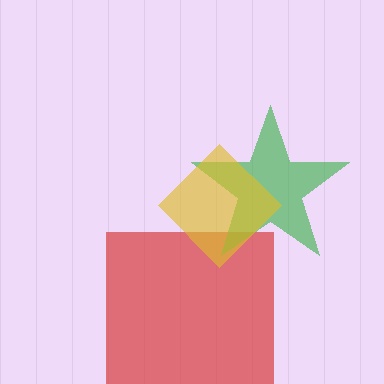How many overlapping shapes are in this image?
There are 3 overlapping shapes in the image.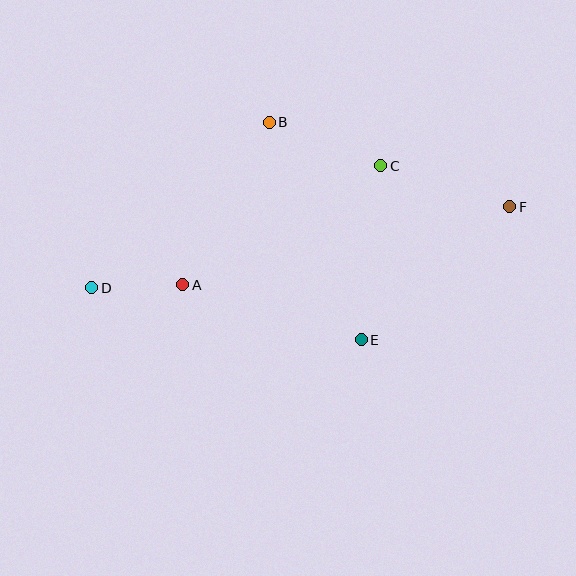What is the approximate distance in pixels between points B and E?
The distance between B and E is approximately 236 pixels.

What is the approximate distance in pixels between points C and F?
The distance between C and F is approximately 135 pixels.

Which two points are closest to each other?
Points A and D are closest to each other.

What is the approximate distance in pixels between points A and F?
The distance between A and F is approximately 336 pixels.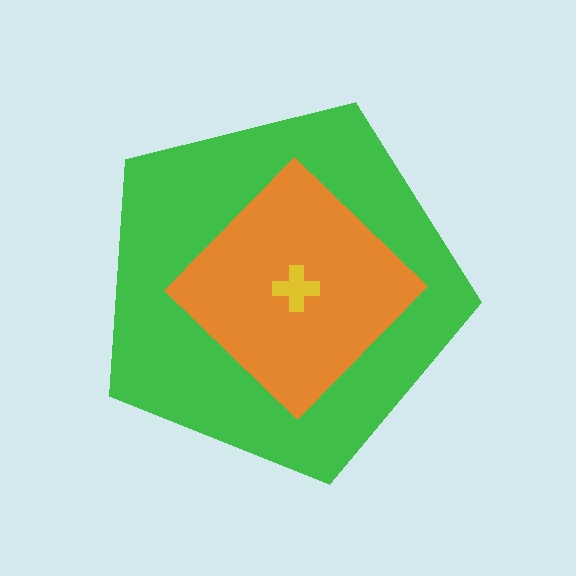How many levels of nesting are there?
3.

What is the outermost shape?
The green pentagon.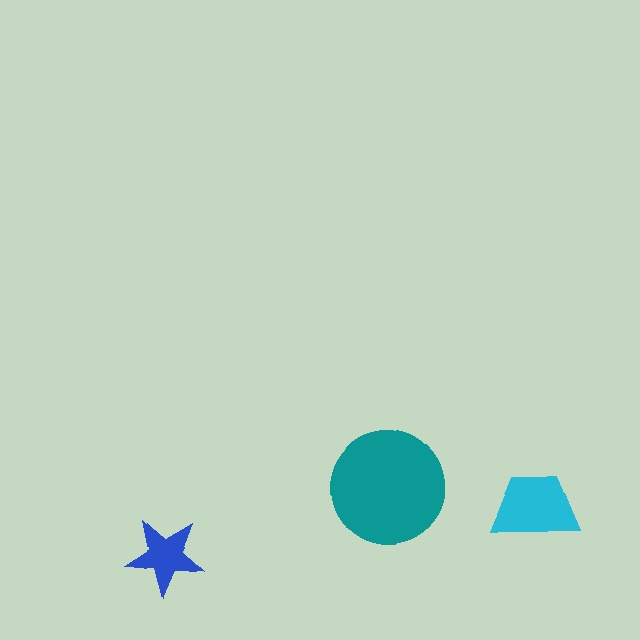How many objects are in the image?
There are 3 objects in the image.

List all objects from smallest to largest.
The blue star, the cyan trapezoid, the teal circle.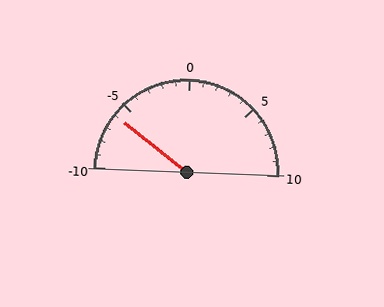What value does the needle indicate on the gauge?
The needle indicates approximately -6.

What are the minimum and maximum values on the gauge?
The gauge ranges from -10 to 10.